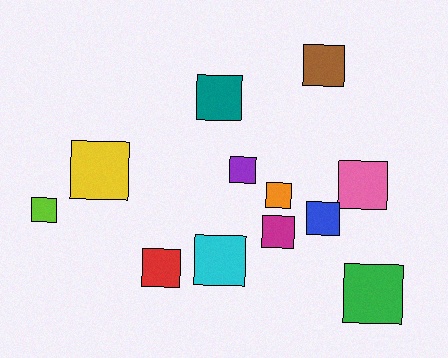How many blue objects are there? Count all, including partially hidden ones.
There is 1 blue object.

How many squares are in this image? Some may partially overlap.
There are 12 squares.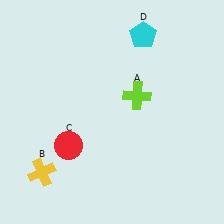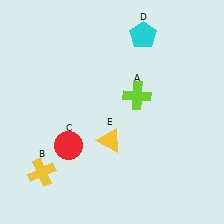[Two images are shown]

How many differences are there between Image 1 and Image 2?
There is 1 difference between the two images.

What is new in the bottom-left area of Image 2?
A yellow triangle (E) was added in the bottom-left area of Image 2.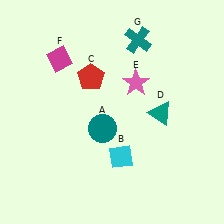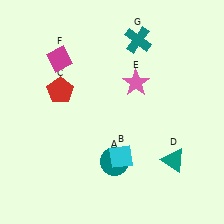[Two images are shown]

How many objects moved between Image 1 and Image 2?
3 objects moved between the two images.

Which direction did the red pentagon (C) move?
The red pentagon (C) moved left.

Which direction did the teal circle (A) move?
The teal circle (A) moved down.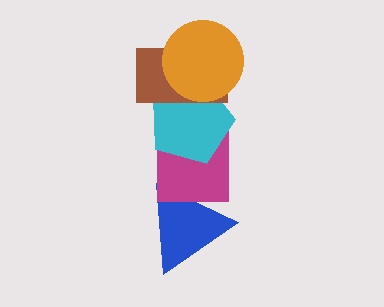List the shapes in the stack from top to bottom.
From top to bottom: the orange circle, the brown rectangle, the cyan pentagon, the magenta square, the blue triangle.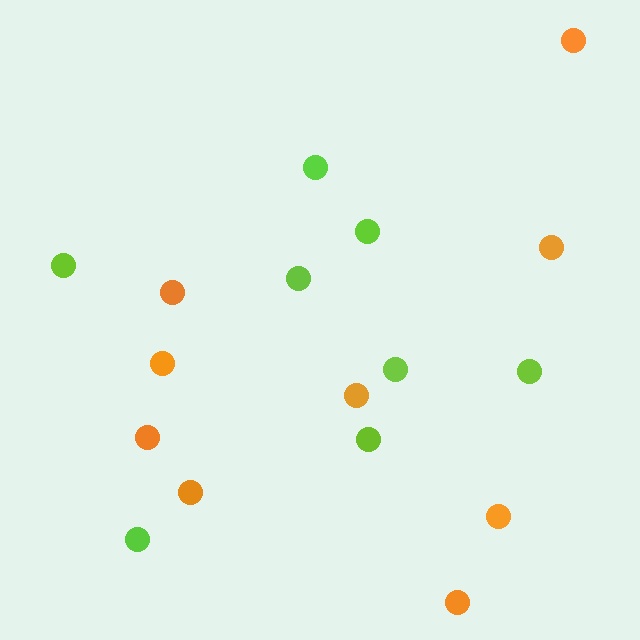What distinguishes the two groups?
There are 2 groups: one group of lime circles (8) and one group of orange circles (9).